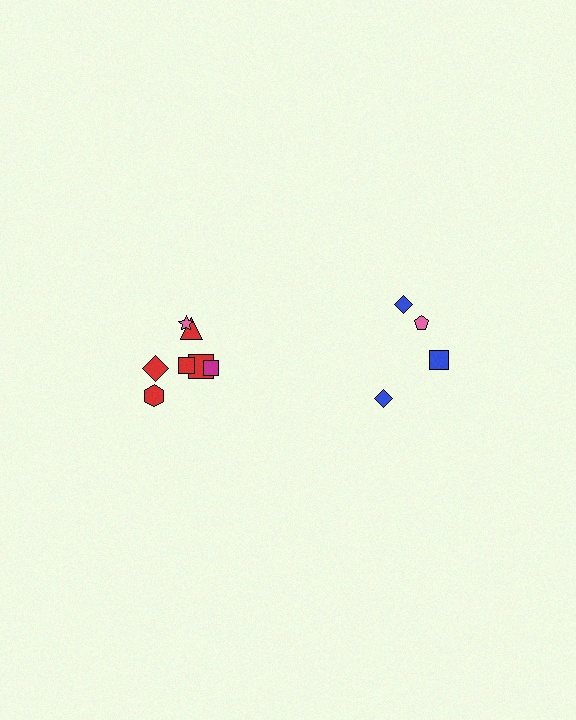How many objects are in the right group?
There are 4 objects.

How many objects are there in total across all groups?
There are 11 objects.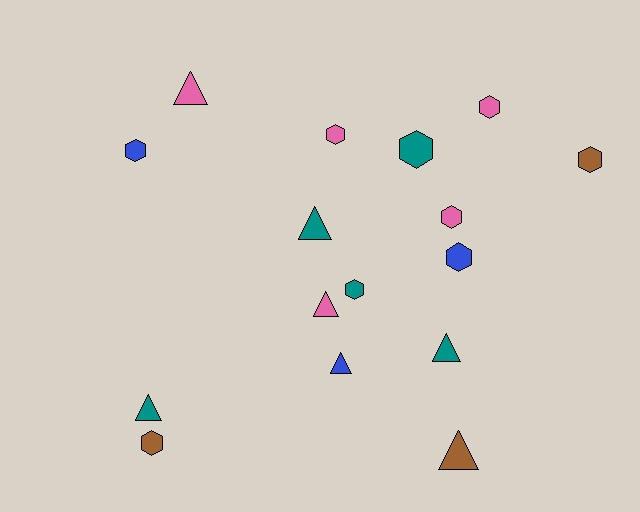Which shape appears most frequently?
Hexagon, with 9 objects.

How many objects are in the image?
There are 16 objects.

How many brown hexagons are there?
There are 2 brown hexagons.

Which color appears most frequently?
Pink, with 5 objects.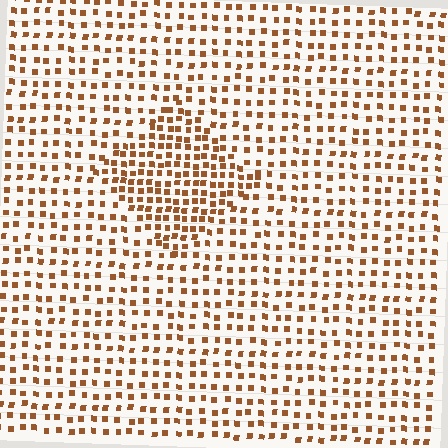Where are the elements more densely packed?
The elements are more densely packed inside the diamond boundary.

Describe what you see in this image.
The image contains small brown elements arranged at two different densities. A diamond-shaped region is visible where the elements are more densely packed than the surrounding area.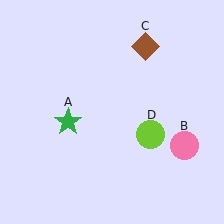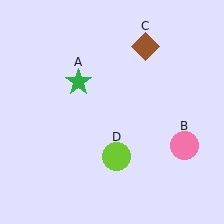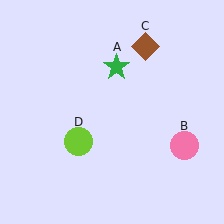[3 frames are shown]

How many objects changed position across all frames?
2 objects changed position: green star (object A), lime circle (object D).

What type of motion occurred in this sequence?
The green star (object A), lime circle (object D) rotated clockwise around the center of the scene.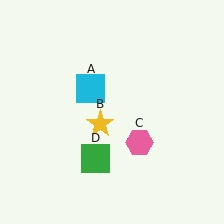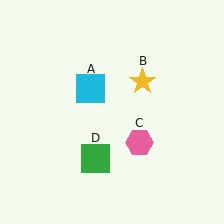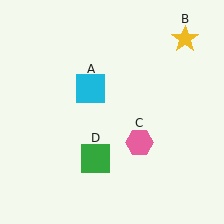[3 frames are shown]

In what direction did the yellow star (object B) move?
The yellow star (object B) moved up and to the right.